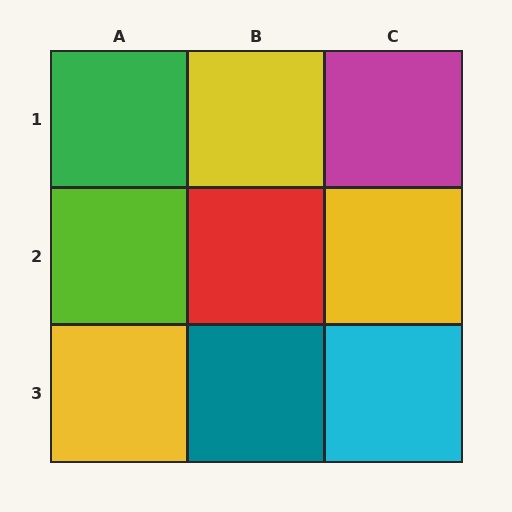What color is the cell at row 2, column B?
Red.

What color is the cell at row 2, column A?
Lime.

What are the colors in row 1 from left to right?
Green, yellow, magenta.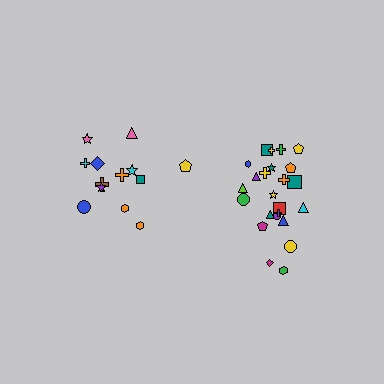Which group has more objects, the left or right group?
The right group.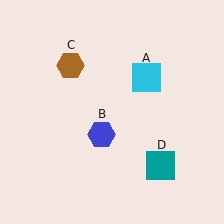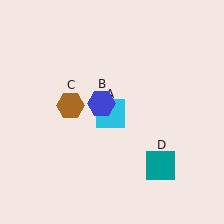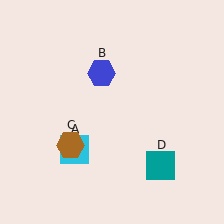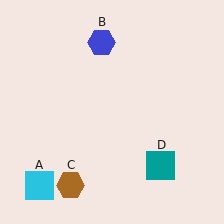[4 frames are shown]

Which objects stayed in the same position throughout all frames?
Teal square (object D) remained stationary.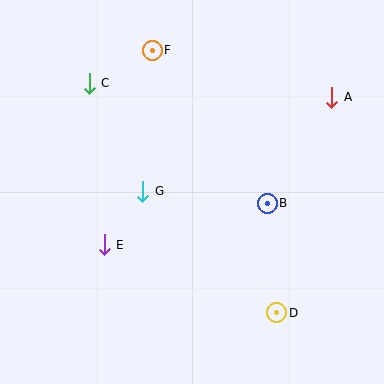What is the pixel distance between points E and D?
The distance between E and D is 185 pixels.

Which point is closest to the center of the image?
Point G at (143, 191) is closest to the center.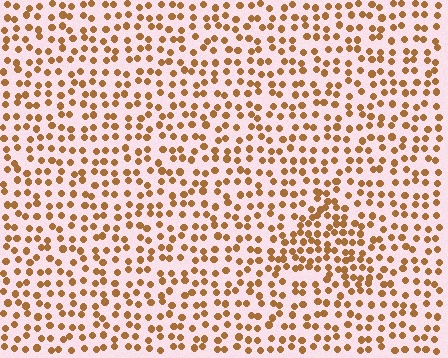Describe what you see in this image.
The image contains small brown elements arranged at two different densities. A triangle-shaped region is visible where the elements are more densely packed than the surrounding area.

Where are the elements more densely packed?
The elements are more densely packed inside the triangle boundary.